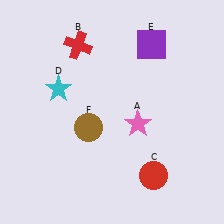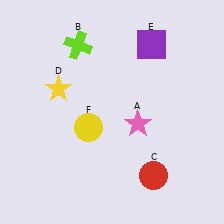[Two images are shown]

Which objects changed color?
B changed from red to lime. D changed from cyan to yellow. F changed from brown to yellow.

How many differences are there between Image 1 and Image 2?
There are 3 differences between the two images.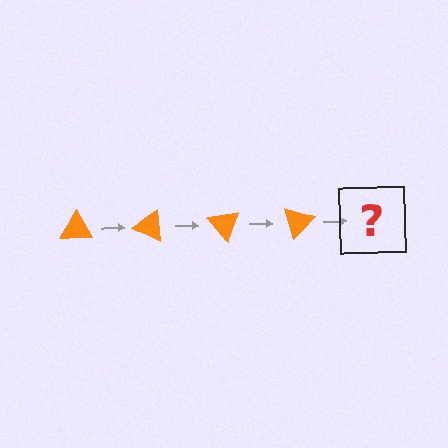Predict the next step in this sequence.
The next step is an orange triangle rotated 100 degrees.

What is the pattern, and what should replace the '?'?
The pattern is that the triangle rotates 25 degrees each step. The '?' should be an orange triangle rotated 100 degrees.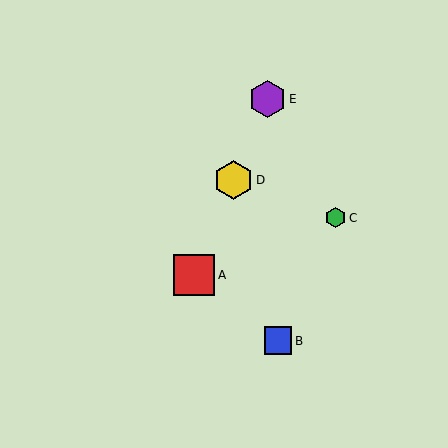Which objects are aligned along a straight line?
Objects A, D, E are aligned along a straight line.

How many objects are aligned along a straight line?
3 objects (A, D, E) are aligned along a straight line.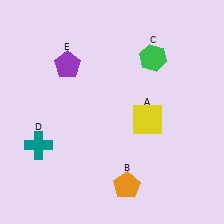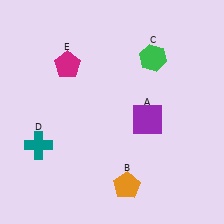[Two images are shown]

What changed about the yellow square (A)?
In Image 1, A is yellow. In Image 2, it changed to purple.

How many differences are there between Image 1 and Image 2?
There are 2 differences between the two images.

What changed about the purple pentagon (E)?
In Image 1, E is purple. In Image 2, it changed to magenta.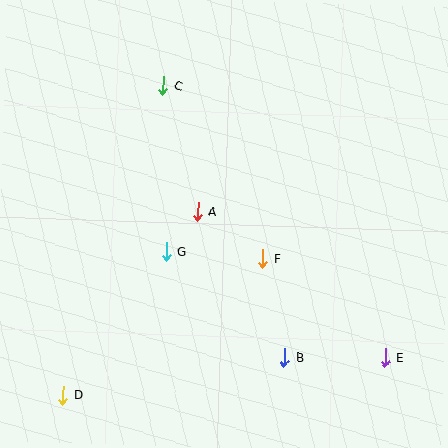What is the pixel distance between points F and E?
The distance between F and E is 158 pixels.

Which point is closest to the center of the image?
Point A at (197, 211) is closest to the center.